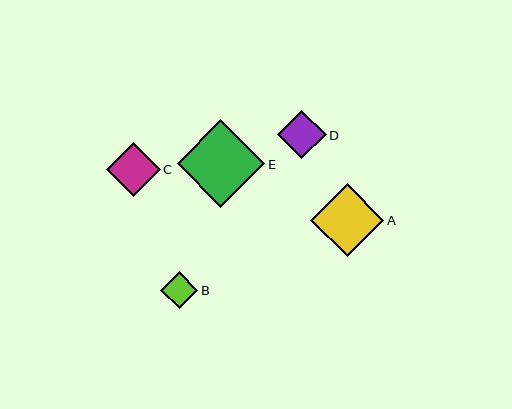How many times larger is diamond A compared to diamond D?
Diamond A is approximately 1.5 times the size of diamond D.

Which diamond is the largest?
Diamond E is the largest with a size of approximately 88 pixels.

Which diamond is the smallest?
Diamond B is the smallest with a size of approximately 37 pixels.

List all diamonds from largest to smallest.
From largest to smallest: E, A, C, D, B.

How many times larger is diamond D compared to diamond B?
Diamond D is approximately 1.3 times the size of diamond B.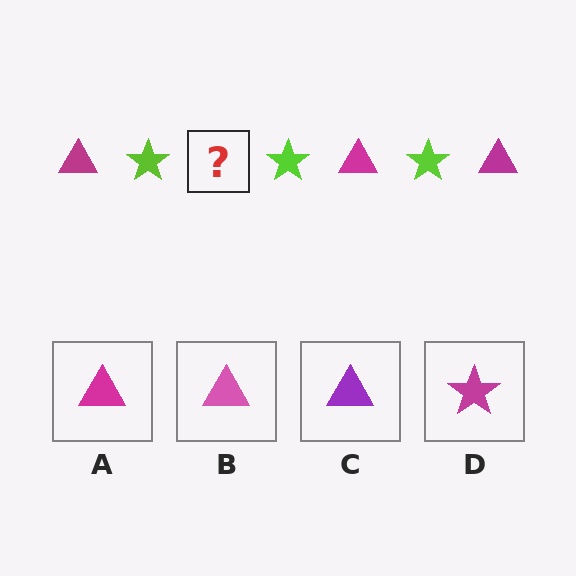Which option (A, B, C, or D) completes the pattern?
A.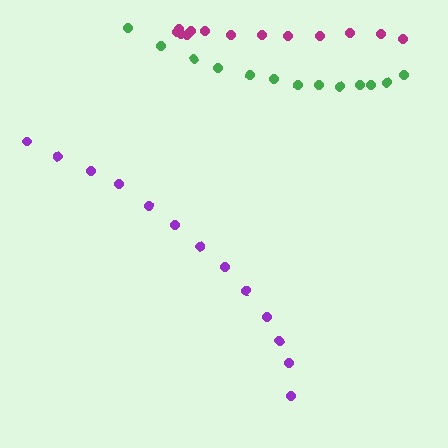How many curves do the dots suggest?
There are 3 distinct paths.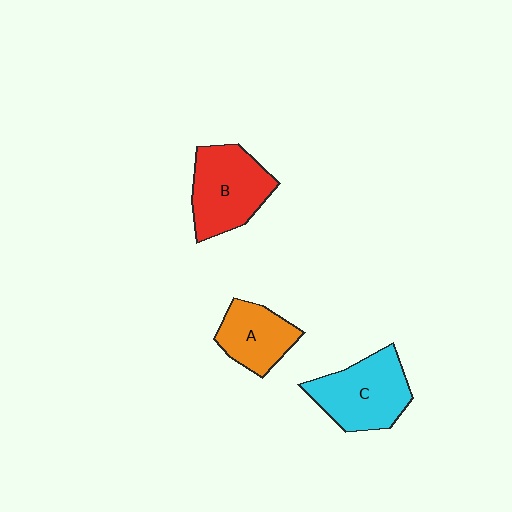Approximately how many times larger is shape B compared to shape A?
Approximately 1.4 times.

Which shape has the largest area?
Shape B (red).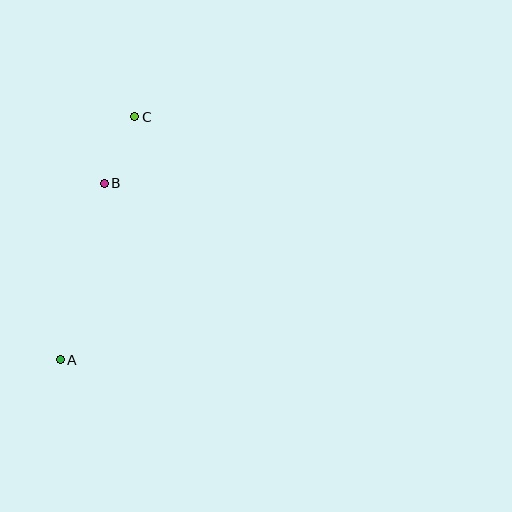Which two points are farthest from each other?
Points A and C are farthest from each other.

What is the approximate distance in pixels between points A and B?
The distance between A and B is approximately 182 pixels.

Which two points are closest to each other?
Points B and C are closest to each other.